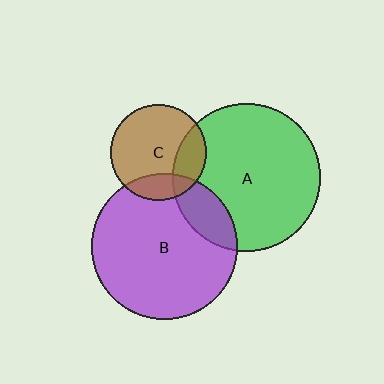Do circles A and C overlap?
Yes.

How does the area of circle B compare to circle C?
Approximately 2.3 times.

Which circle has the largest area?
Circle A (green).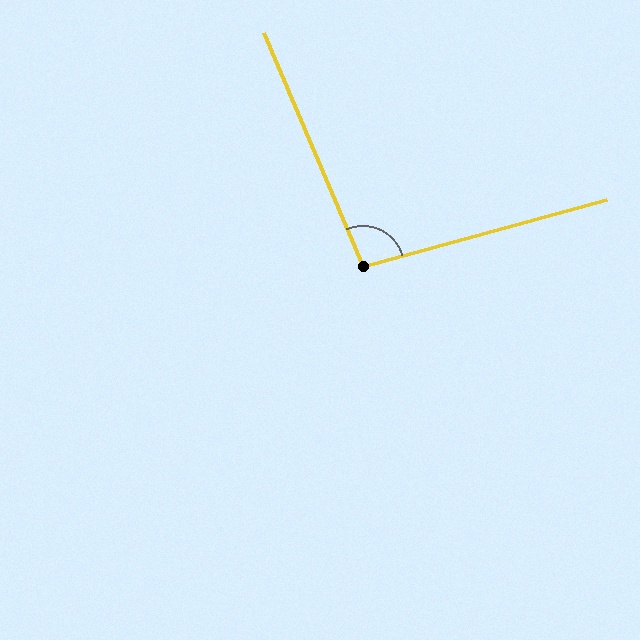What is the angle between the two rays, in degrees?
Approximately 98 degrees.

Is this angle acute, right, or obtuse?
It is obtuse.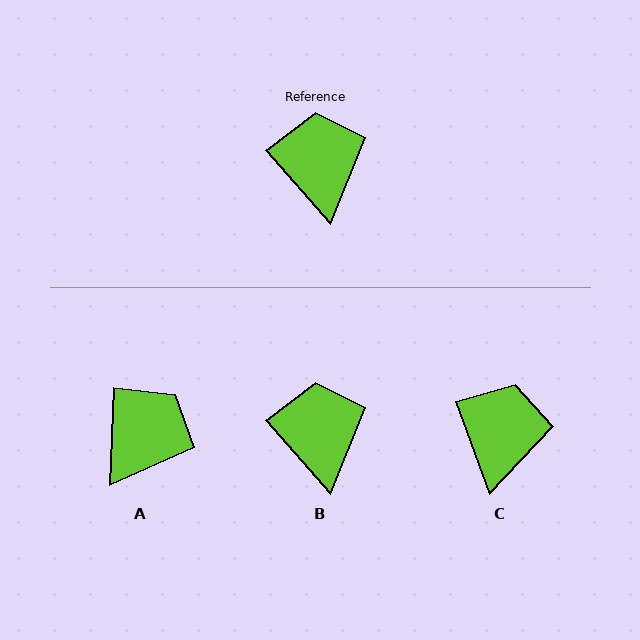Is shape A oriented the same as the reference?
No, it is off by about 44 degrees.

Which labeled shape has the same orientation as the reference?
B.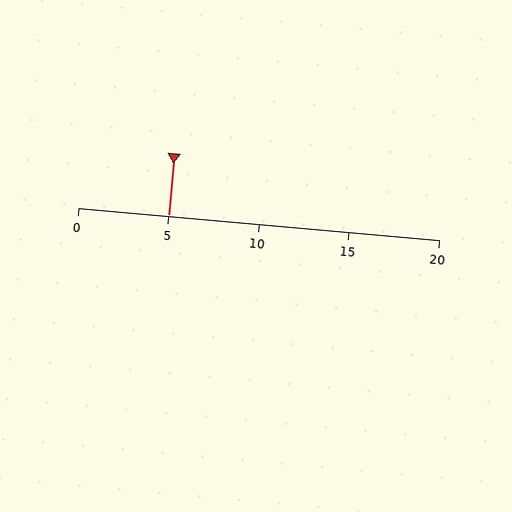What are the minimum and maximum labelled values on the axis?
The axis runs from 0 to 20.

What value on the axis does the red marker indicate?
The marker indicates approximately 5.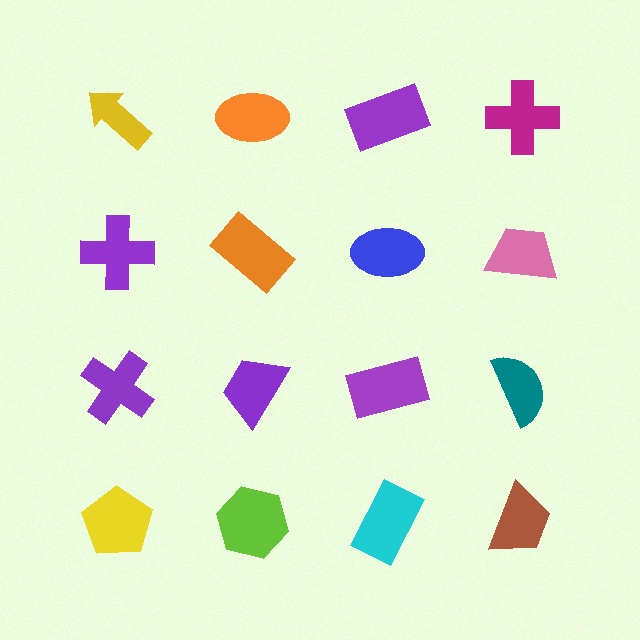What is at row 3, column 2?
A purple trapezoid.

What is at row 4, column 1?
A yellow pentagon.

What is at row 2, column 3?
A blue ellipse.